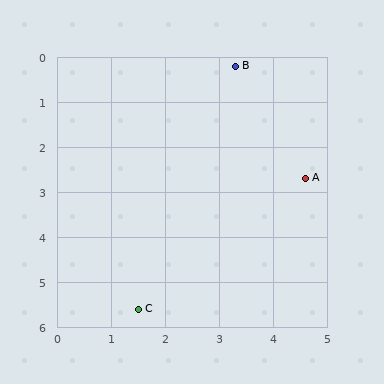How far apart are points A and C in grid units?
Points A and C are about 4.2 grid units apart.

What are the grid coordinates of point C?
Point C is at approximately (1.5, 5.6).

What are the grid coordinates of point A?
Point A is at approximately (4.6, 2.7).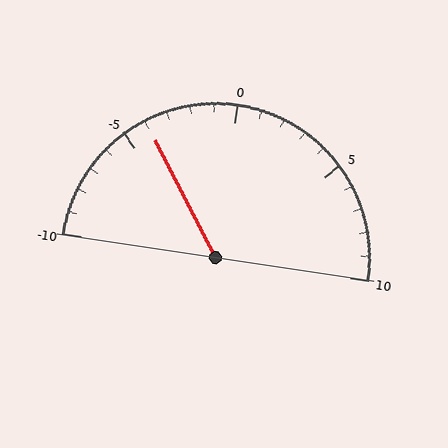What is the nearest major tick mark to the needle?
The nearest major tick mark is -5.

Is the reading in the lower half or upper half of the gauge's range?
The reading is in the lower half of the range (-10 to 10).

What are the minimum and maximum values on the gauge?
The gauge ranges from -10 to 10.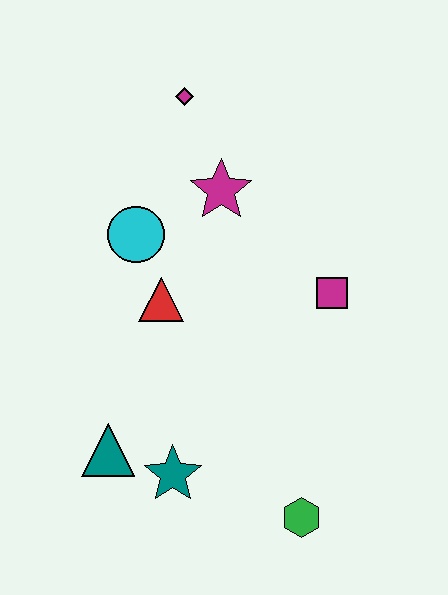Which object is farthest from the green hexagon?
The magenta diamond is farthest from the green hexagon.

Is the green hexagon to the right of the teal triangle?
Yes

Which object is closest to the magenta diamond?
The magenta star is closest to the magenta diamond.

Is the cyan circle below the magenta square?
No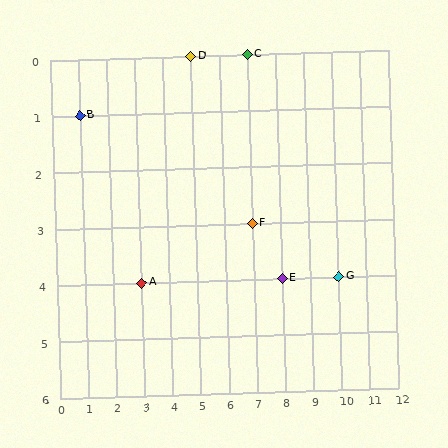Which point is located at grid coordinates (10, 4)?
Point G is at (10, 4).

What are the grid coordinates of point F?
Point F is at grid coordinates (7, 3).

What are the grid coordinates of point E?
Point E is at grid coordinates (8, 4).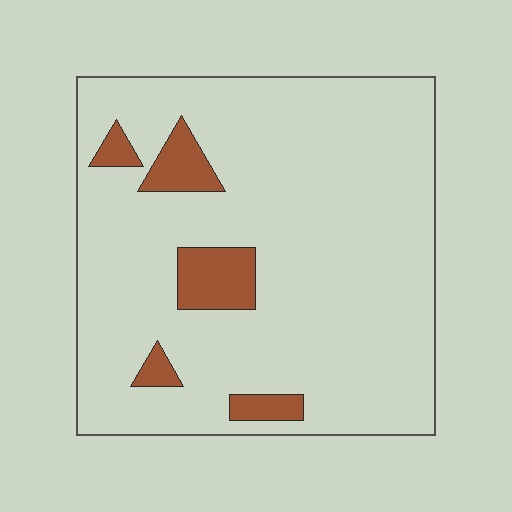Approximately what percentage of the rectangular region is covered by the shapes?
Approximately 10%.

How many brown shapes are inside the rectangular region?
5.